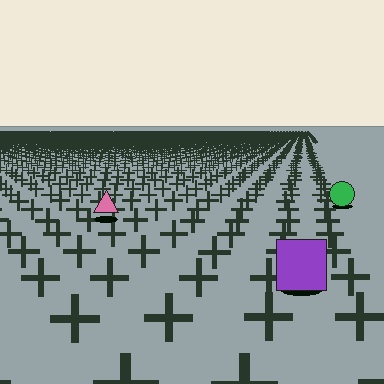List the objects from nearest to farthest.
From nearest to farthest: the purple square, the pink triangle, the green circle.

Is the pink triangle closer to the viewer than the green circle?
Yes. The pink triangle is closer — you can tell from the texture gradient: the ground texture is coarser near it.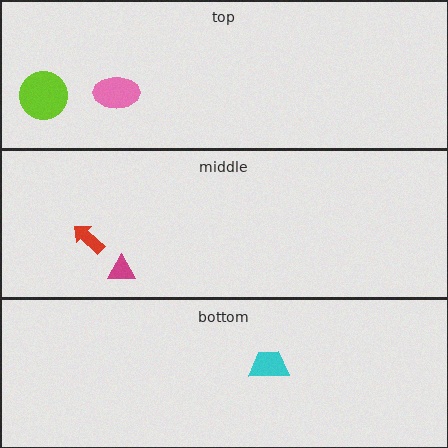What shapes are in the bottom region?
The cyan trapezoid.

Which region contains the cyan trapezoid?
The bottom region.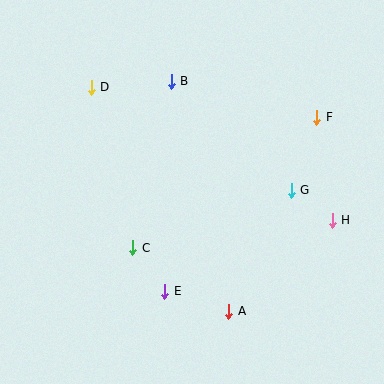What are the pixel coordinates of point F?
Point F is at (317, 117).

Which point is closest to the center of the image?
Point C at (133, 248) is closest to the center.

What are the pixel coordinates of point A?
Point A is at (229, 311).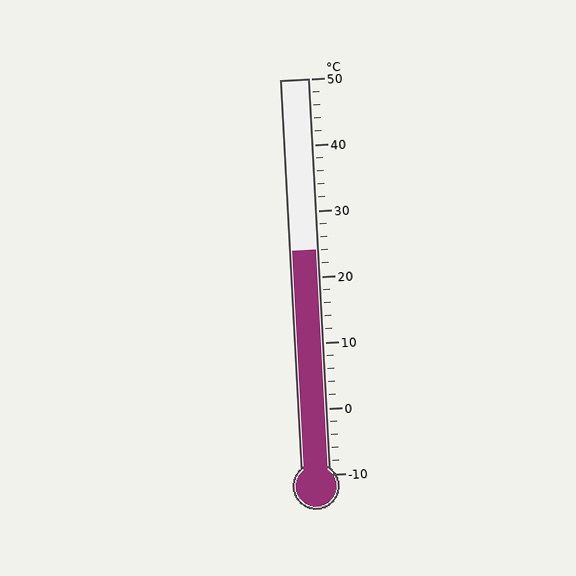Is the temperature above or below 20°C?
The temperature is above 20°C.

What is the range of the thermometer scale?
The thermometer scale ranges from -10°C to 50°C.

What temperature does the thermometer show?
The thermometer shows approximately 24°C.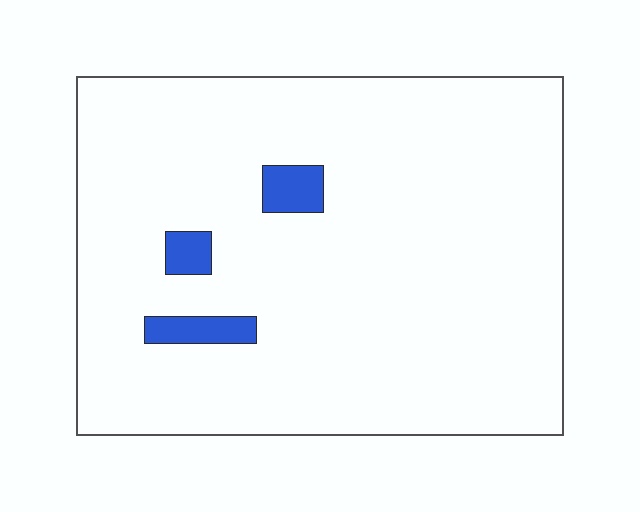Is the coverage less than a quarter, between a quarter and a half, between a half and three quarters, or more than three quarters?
Less than a quarter.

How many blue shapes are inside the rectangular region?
3.